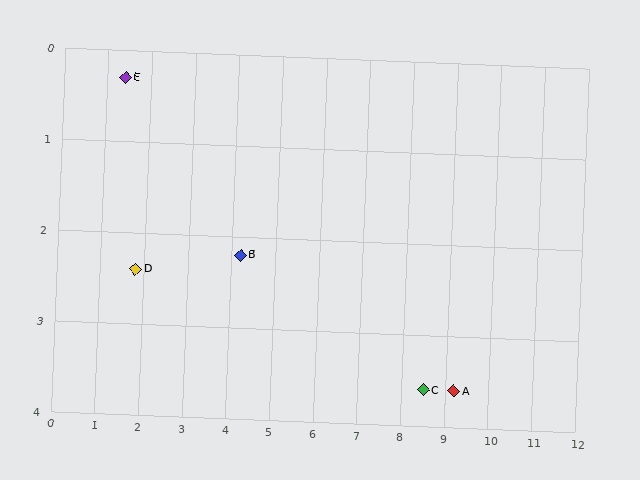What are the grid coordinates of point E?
Point E is at approximately (1.4, 0.3).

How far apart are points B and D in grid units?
Points B and D are about 2.4 grid units apart.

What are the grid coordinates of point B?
Point B is at approximately (4.2, 2.2).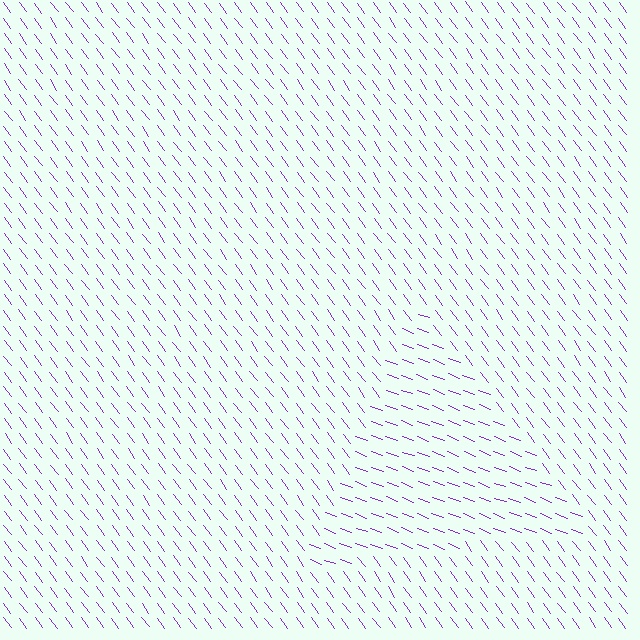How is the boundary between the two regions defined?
The boundary is defined purely by a change in line orientation (approximately 33 degrees difference). All lines are the same color and thickness.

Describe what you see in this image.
The image is filled with small purple line segments. A triangle region in the image has lines oriented differently from the surrounding lines, creating a visible texture boundary.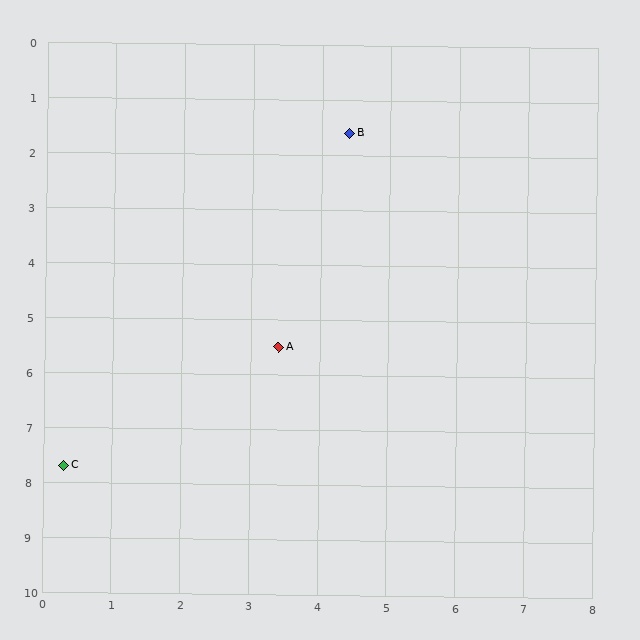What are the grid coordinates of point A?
Point A is at approximately (3.4, 5.5).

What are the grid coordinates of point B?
Point B is at approximately (4.4, 1.6).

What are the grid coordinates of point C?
Point C is at approximately (0.3, 7.7).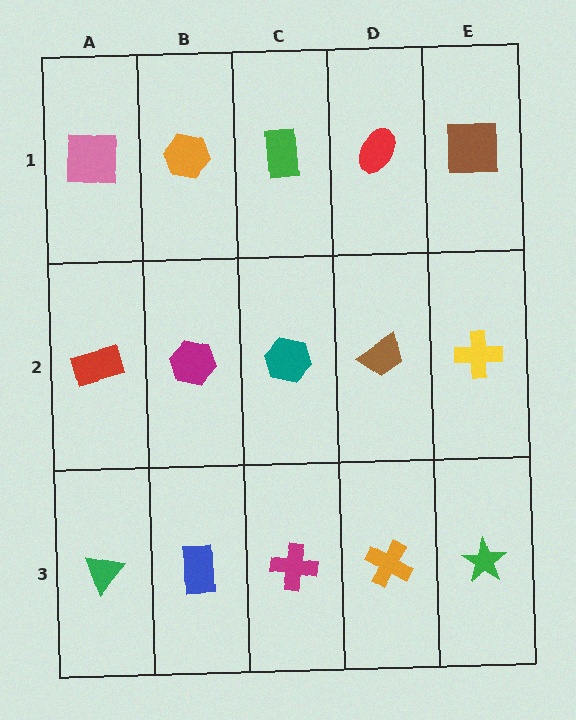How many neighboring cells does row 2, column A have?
3.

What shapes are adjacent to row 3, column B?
A magenta hexagon (row 2, column B), a green triangle (row 3, column A), a magenta cross (row 3, column C).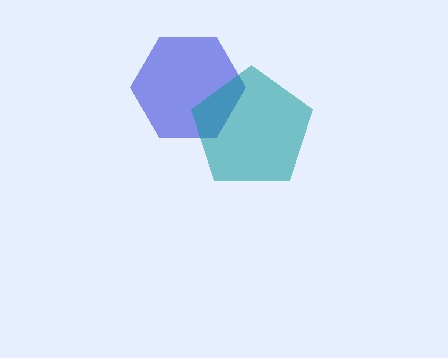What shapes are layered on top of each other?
The layered shapes are: a blue hexagon, a teal pentagon.